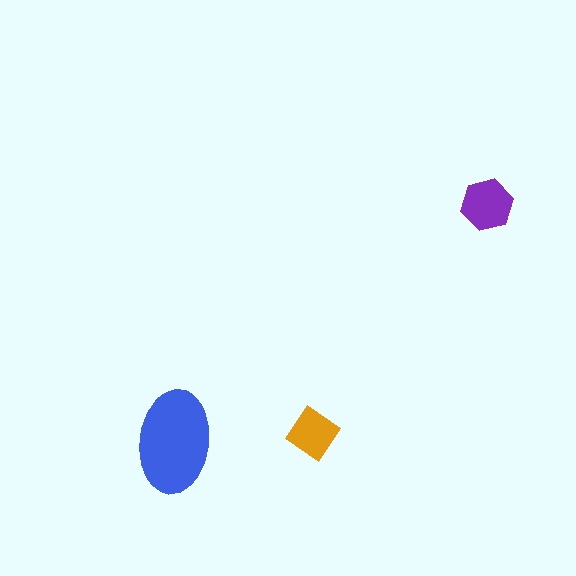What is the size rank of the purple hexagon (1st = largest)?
2nd.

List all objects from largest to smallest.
The blue ellipse, the purple hexagon, the orange diamond.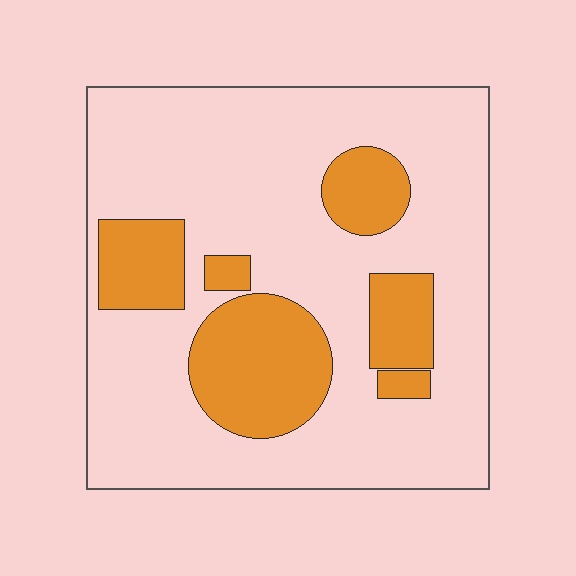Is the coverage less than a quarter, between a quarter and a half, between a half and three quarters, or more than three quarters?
Less than a quarter.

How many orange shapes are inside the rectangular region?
6.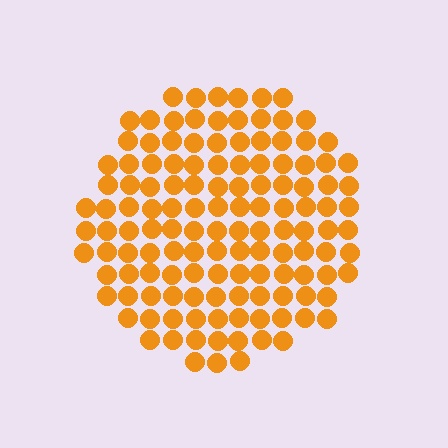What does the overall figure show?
The overall figure shows a circle.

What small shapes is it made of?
It is made of small circles.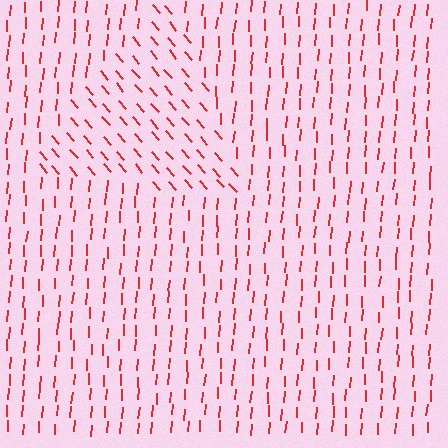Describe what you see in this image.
The image is filled with small red line segments. A triangle region in the image has lines oriented differently from the surrounding lines, creating a visible texture boundary.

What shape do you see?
I see a triangle.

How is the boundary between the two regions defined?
The boundary is defined purely by a change in line orientation (approximately 45 degrees difference). All lines are the same color and thickness.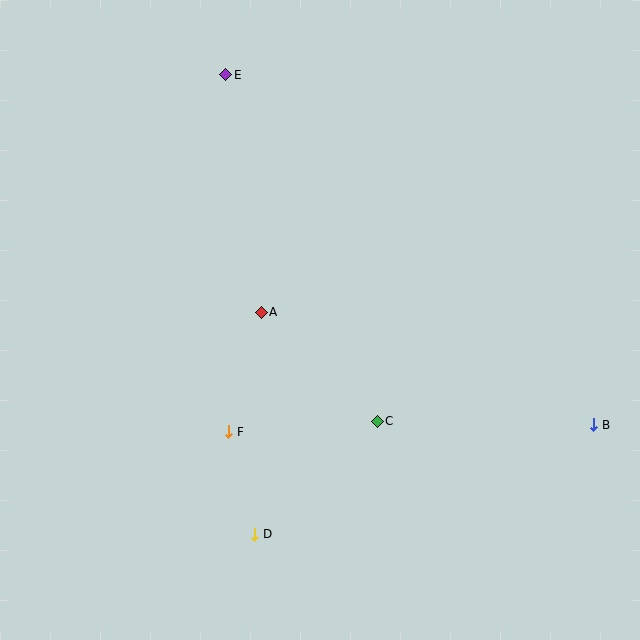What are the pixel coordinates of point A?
Point A is at (261, 312).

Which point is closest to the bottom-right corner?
Point B is closest to the bottom-right corner.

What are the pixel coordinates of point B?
Point B is at (594, 425).